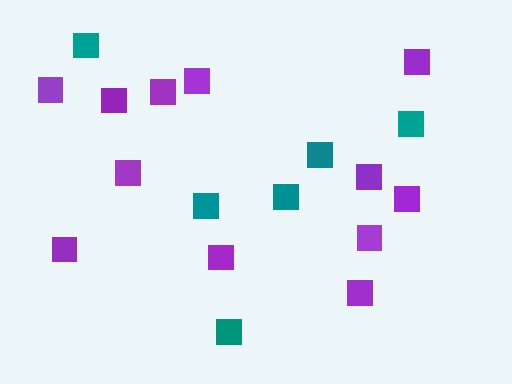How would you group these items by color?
There are 2 groups: one group of teal squares (6) and one group of purple squares (12).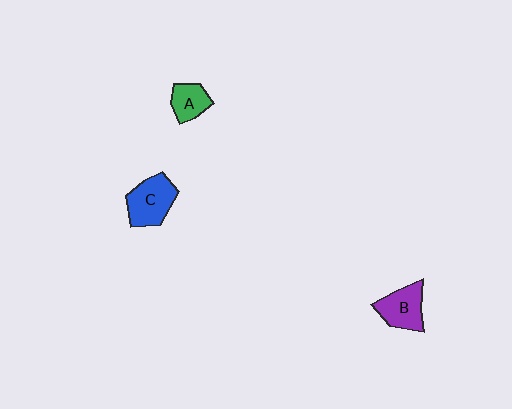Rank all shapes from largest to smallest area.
From largest to smallest: C (blue), B (purple), A (green).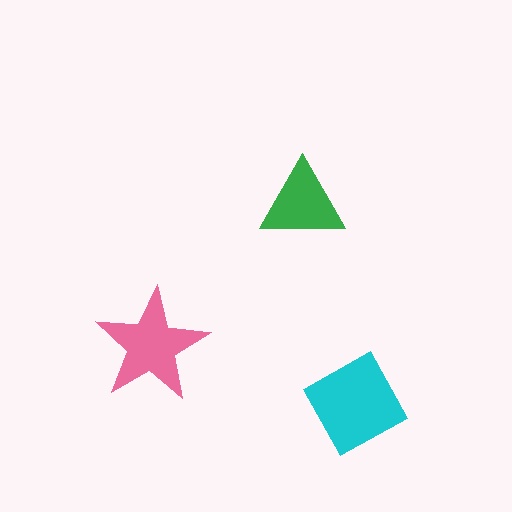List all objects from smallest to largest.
The green triangle, the pink star, the cyan square.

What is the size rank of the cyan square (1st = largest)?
1st.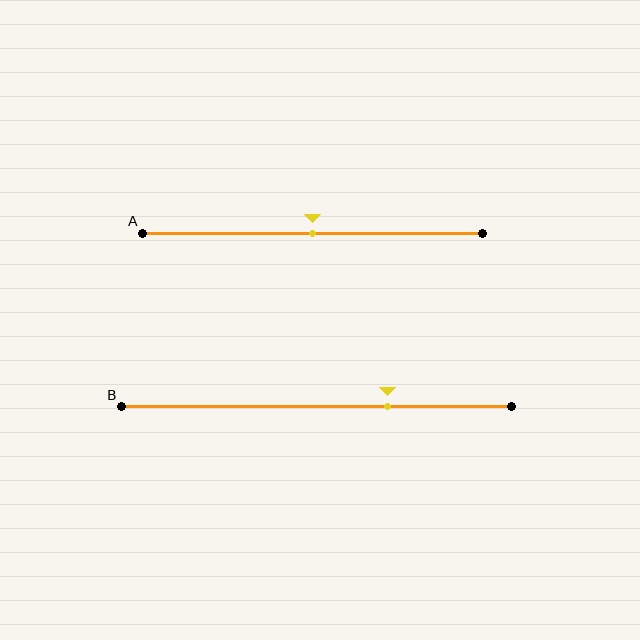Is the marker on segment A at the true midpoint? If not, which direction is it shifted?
Yes, the marker on segment A is at the true midpoint.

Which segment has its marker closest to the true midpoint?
Segment A has its marker closest to the true midpoint.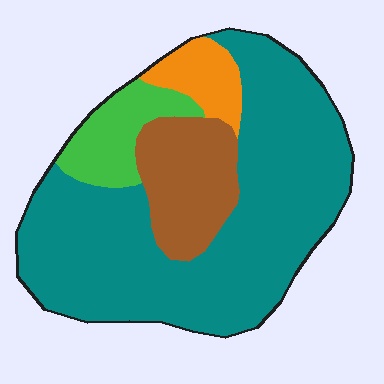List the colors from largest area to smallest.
From largest to smallest: teal, brown, green, orange.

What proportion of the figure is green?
Green takes up less than a quarter of the figure.